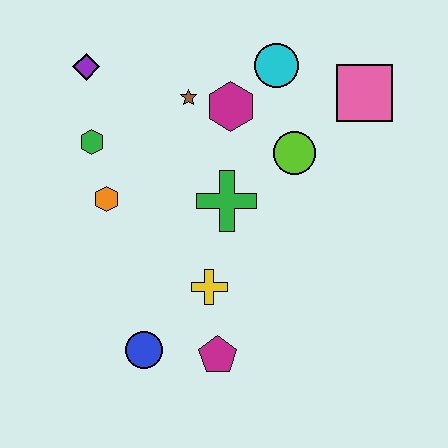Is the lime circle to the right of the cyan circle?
Yes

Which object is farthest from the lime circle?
The blue circle is farthest from the lime circle.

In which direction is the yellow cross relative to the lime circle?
The yellow cross is below the lime circle.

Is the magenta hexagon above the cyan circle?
No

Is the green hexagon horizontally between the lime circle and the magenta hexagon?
No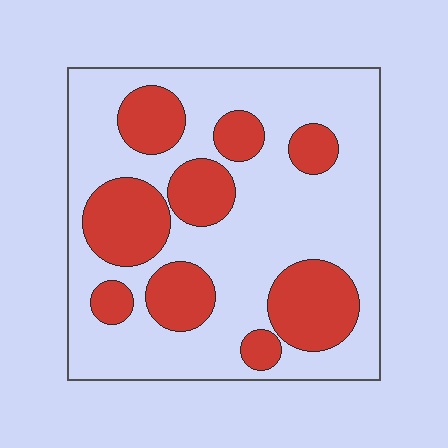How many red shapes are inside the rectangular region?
9.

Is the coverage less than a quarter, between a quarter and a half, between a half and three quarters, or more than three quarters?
Between a quarter and a half.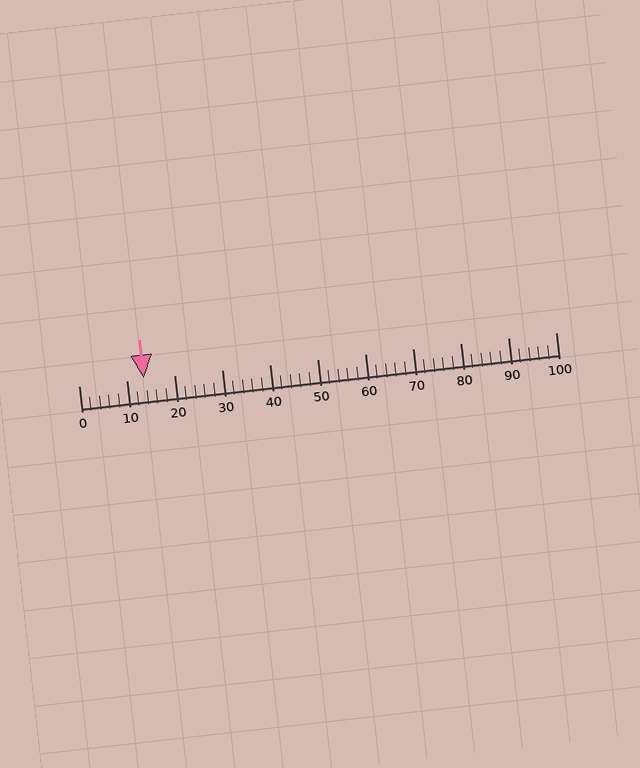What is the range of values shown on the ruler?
The ruler shows values from 0 to 100.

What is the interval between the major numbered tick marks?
The major tick marks are spaced 10 units apart.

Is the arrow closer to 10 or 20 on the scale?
The arrow is closer to 10.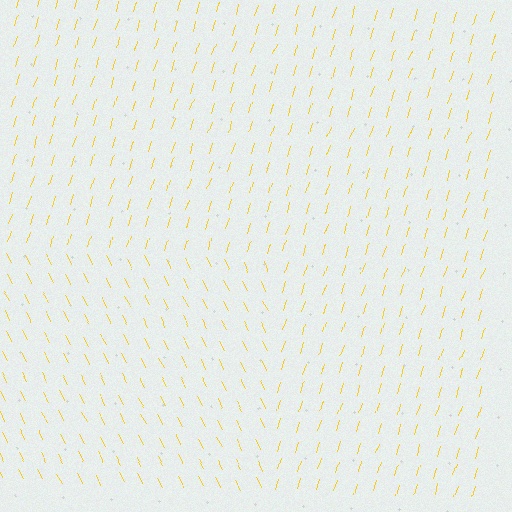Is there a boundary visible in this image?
Yes, there is a texture boundary formed by a change in line orientation.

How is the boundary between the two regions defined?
The boundary is defined purely by a change in line orientation (approximately 45 degrees difference). All lines are the same color and thickness.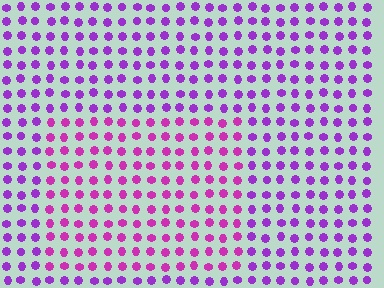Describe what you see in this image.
The image is filled with small purple elements in a uniform arrangement. A rectangle-shaped region is visible where the elements are tinted to a slightly different hue, forming a subtle color boundary.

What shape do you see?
I see a rectangle.